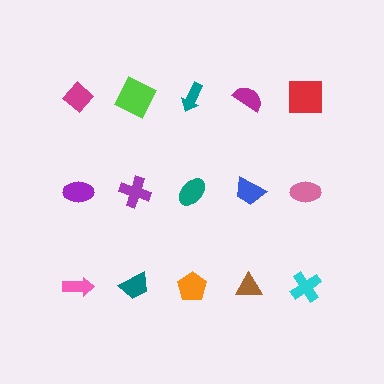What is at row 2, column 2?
A purple cross.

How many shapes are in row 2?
5 shapes.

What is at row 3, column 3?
An orange pentagon.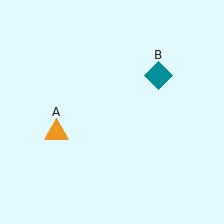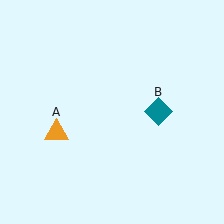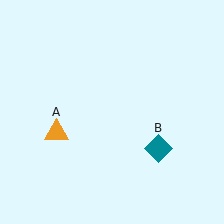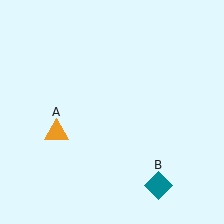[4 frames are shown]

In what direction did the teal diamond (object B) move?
The teal diamond (object B) moved down.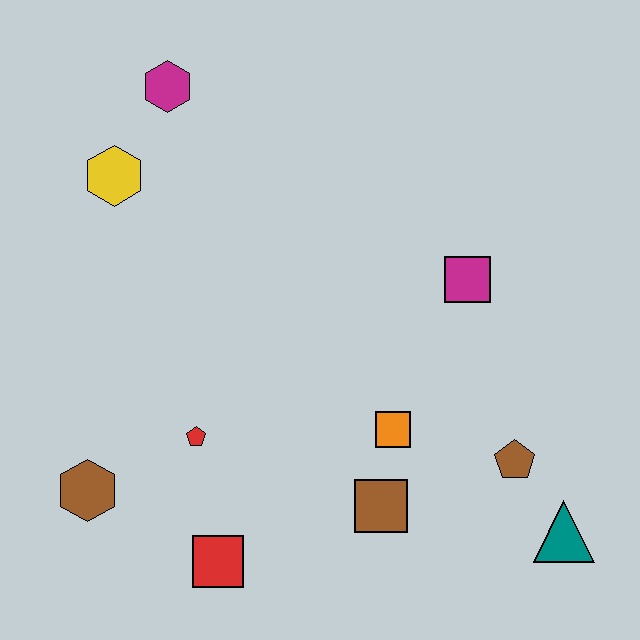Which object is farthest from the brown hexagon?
The teal triangle is farthest from the brown hexagon.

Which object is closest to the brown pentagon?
The teal triangle is closest to the brown pentagon.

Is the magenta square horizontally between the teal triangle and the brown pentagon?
No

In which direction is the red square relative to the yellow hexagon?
The red square is below the yellow hexagon.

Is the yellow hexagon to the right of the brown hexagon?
Yes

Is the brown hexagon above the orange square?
No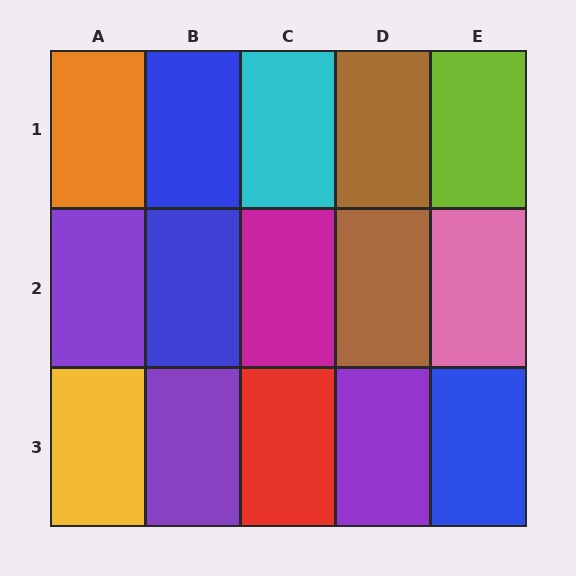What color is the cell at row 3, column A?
Yellow.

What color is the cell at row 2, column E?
Pink.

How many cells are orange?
1 cell is orange.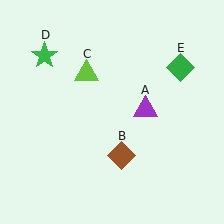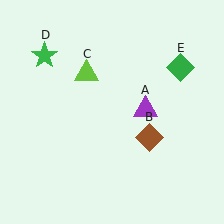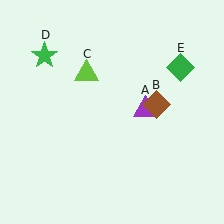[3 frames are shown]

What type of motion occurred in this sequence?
The brown diamond (object B) rotated counterclockwise around the center of the scene.